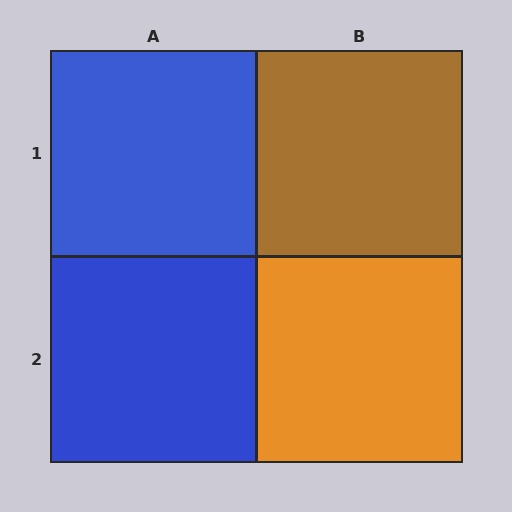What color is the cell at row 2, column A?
Blue.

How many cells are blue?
2 cells are blue.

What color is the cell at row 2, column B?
Orange.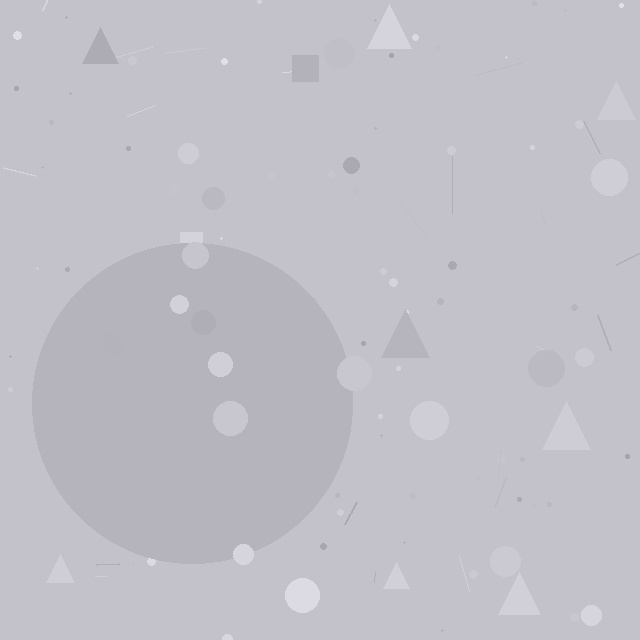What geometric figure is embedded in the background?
A circle is embedded in the background.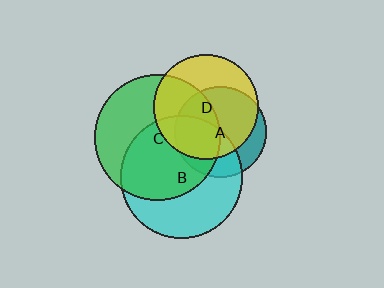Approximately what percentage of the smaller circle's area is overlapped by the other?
Approximately 25%.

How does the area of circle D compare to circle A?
Approximately 1.3 times.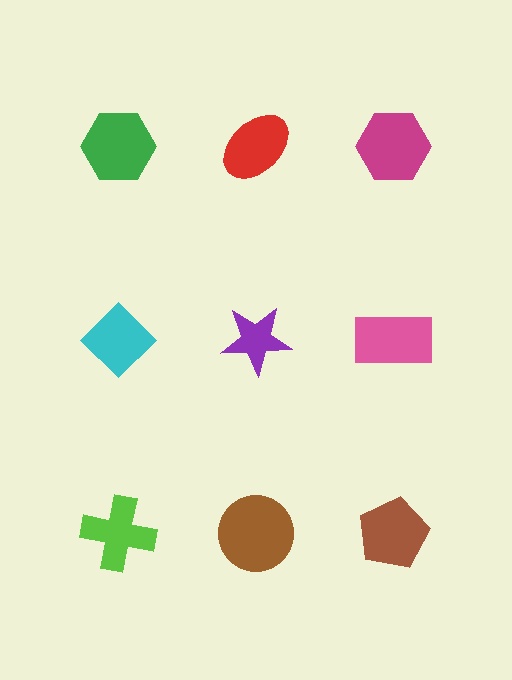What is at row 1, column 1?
A green hexagon.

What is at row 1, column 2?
A red ellipse.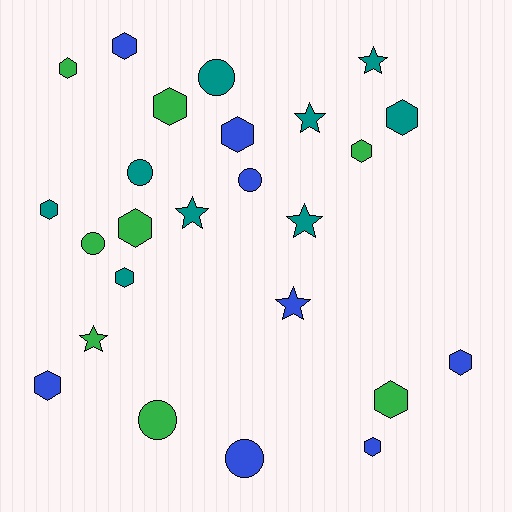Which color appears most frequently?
Teal, with 9 objects.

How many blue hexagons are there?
There are 5 blue hexagons.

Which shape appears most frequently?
Hexagon, with 13 objects.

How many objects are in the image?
There are 25 objects.